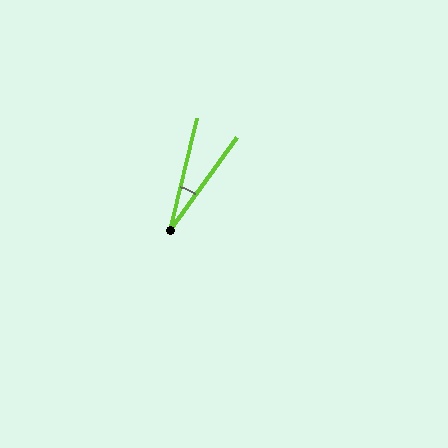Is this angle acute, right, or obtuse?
It is acute.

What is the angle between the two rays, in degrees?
Approximately 22 degrees.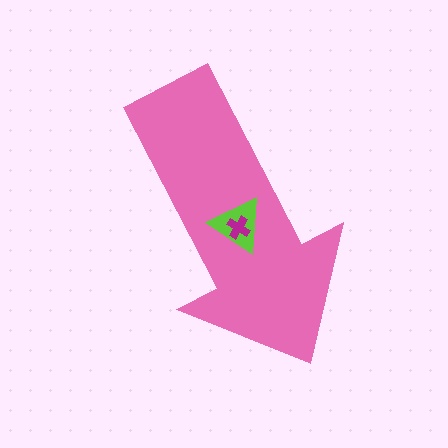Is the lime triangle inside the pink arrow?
Yes.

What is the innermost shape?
The magenta cross.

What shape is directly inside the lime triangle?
The magenta cross.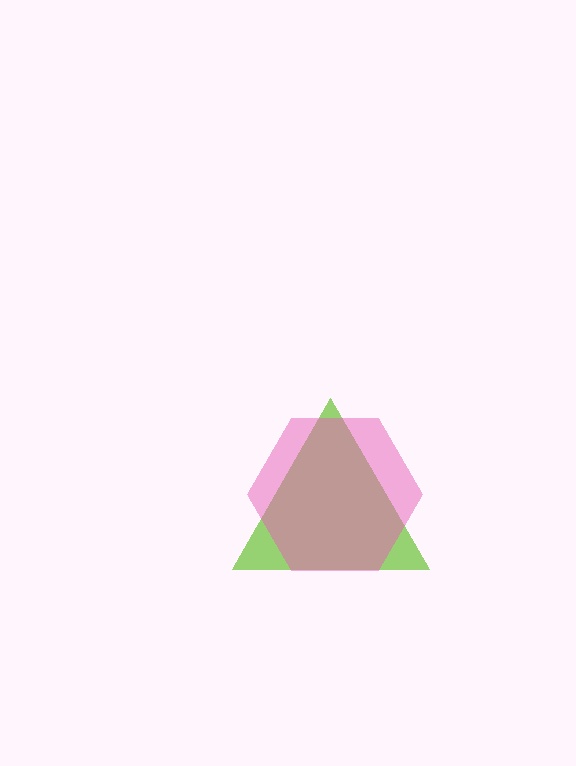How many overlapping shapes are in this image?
There are 2 overlapping shapes in the image.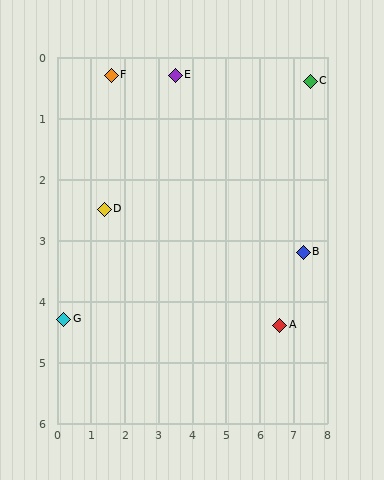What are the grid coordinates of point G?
Point G is at approximately (0.2, 4.3).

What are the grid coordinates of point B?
Point B is at approximately (7.3, 3.2).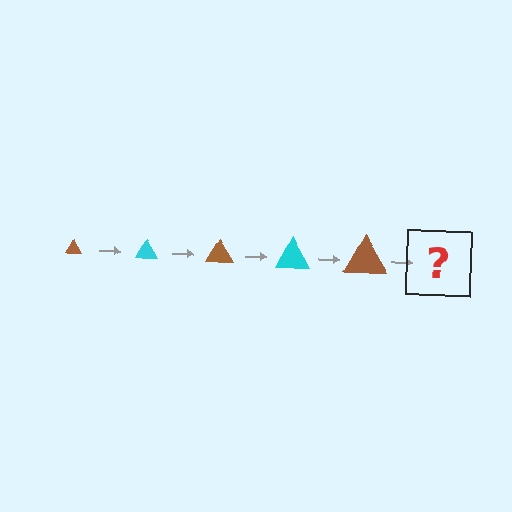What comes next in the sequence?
The next element should be a cyan triangle, larger than the previous one.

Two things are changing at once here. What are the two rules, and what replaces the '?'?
The two rules are that the triangle grows larger each step and the color cycles through brown and cyan. The '?' should be a cyan triangle, larger than the previous one.